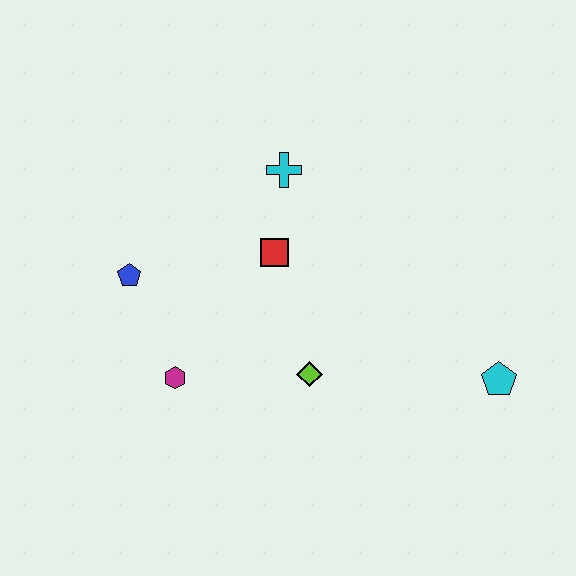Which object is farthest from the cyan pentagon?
The blue pentagon is farthest from the cyan pentagon.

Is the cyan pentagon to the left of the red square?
No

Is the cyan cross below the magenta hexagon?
No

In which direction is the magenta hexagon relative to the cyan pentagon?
The magenta hexagon is to the left of the cyan pentagon.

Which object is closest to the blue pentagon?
The magenta hexagon is closest to the blue pentagon.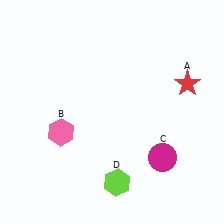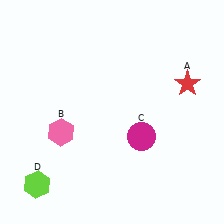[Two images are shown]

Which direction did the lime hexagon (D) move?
The lime hexagon (D) moved left.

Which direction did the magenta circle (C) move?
The magenta circle (C) moved left.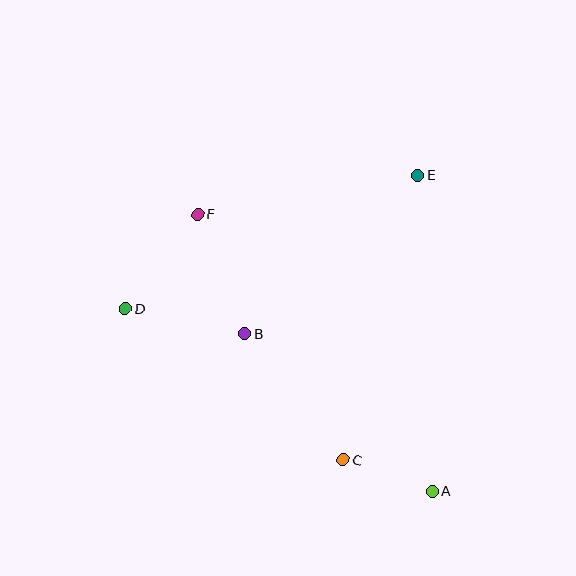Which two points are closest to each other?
Points A and C are closest to each other.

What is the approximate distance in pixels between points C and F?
The distance between C and F is approximately 285 pixels.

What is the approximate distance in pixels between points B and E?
The distance between B and E is approximately 235 pixels.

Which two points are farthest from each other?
Points A and F are farthest from each other.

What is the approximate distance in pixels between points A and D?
The distance between A and D is approximately 357 pixels.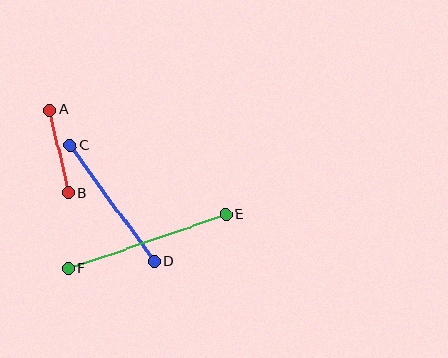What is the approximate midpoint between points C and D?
The midpoint is at approximately (112, 203) pixels.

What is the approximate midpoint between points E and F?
The midpoint is at approximately (147, 241) pixels.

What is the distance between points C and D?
The distance is approximately 143 pixels.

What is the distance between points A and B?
The distance is approximately 85 pixels.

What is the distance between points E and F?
The distance is approximately 166 pixels.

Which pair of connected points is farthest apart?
Points E and F are farthest apart.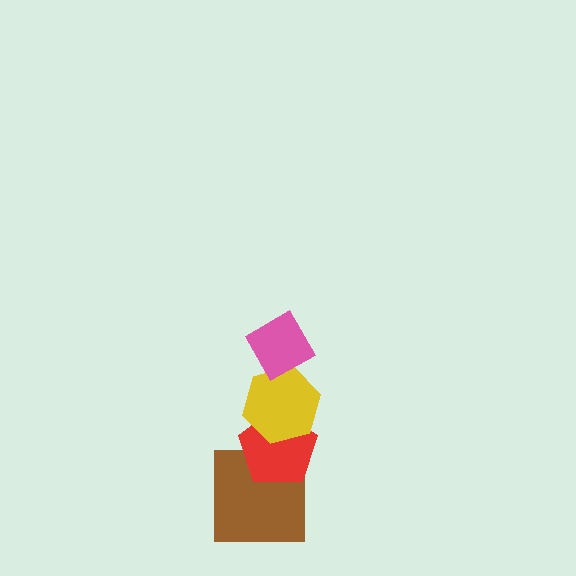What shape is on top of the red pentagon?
The yellow hexagon is on top of the red pentagon.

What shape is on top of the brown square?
The red pentagon is on top of the brown square.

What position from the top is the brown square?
The brown square is 4th from the top.